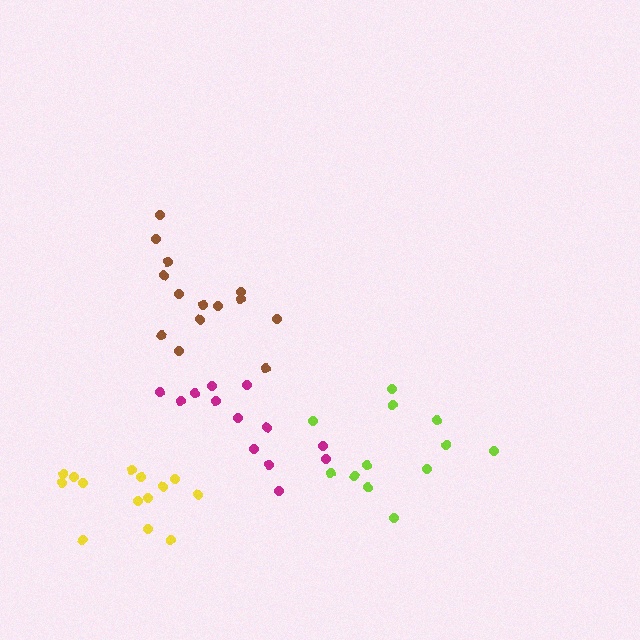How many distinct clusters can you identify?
There are 4 distinct clusters.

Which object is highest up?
The brown cluster is topmost.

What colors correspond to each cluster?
The clusters are colored: brown, magenta, yellow, lime.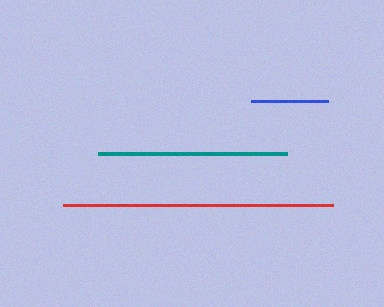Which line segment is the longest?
The red line is the longest at approximately 270 pixels.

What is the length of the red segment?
The red segment is approximately 270 pixels long.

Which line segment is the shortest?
The blue line is the shortest at approximately 77 pixels.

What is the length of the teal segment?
The teal segment is approximately 189 pixels long.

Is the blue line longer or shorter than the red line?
The red line is longer than the blue line.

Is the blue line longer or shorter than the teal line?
The teal line is longer than the blue line.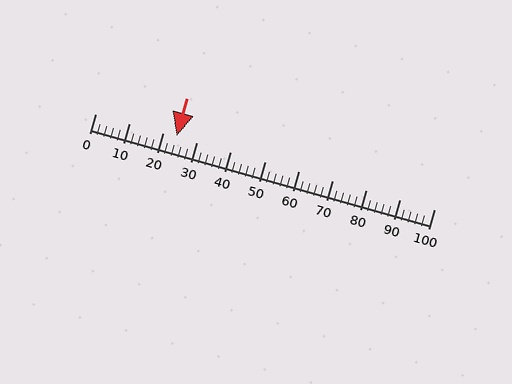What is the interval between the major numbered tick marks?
The major tick marks are spaced 10 units apart.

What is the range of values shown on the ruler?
The ruler shows values from 0 to 100.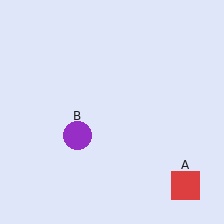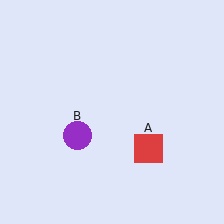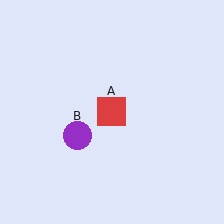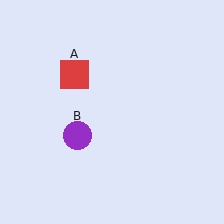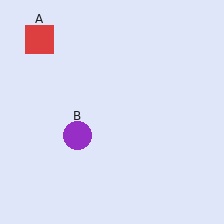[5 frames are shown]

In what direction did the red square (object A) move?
The red square (object A) moved up and to the left.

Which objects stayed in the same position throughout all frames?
Purple circle (object B) remained stationary.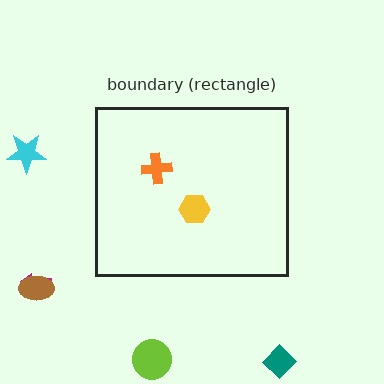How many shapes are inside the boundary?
2 inside, 5 outside.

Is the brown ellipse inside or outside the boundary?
Outside.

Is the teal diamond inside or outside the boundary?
Outside.